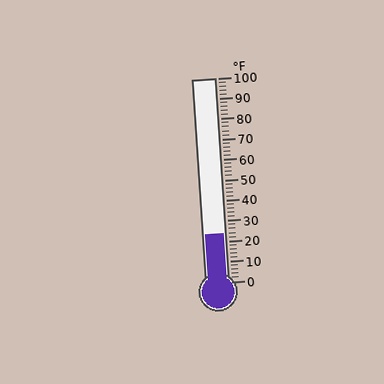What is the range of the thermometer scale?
The thermometer scale ranges from 0°F to 100°F.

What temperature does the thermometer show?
The thermometer shows approximately 24°F.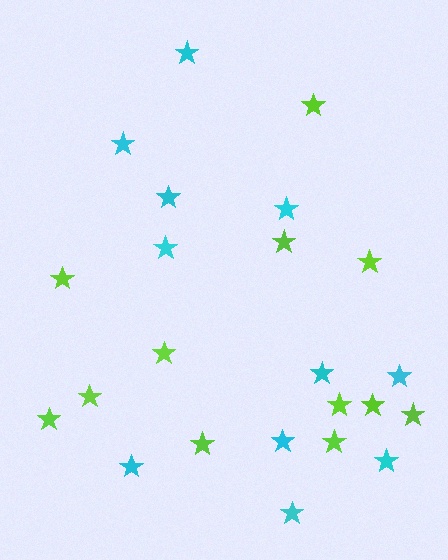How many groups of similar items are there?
There are 2 groups: one group of cyan stars (11) and one group of lime stars (12).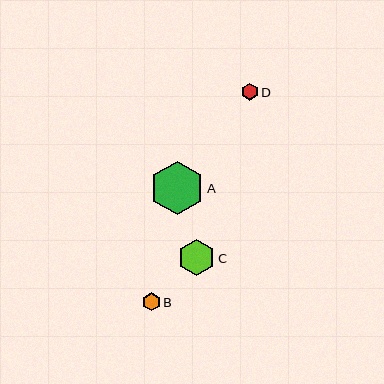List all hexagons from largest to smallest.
From largest to smallest: A, C, B, D.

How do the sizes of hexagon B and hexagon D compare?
Hexagon B and hexagon D are approximately the same size.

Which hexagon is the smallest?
Hexagon D is the smallest with a size of approximately 17 pixels.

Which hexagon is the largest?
Hexagon A is the largest with a size of approximately 54 pixels.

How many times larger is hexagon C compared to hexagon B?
Hexagon C is approximately 2.0 times the size of hexagon B.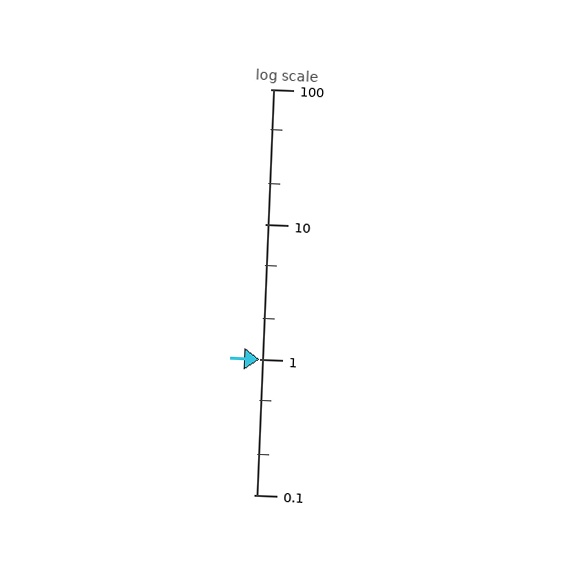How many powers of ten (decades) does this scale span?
The scale spans 3 decades, from 0.1 to 100.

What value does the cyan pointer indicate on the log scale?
The pointer indicates approximately 1.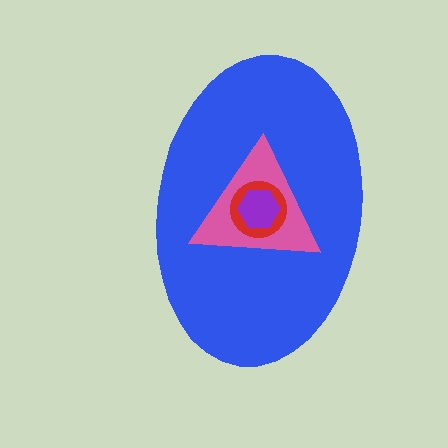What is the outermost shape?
The blue ellipse.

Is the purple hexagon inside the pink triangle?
Yes.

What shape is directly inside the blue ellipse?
The pink triangle.